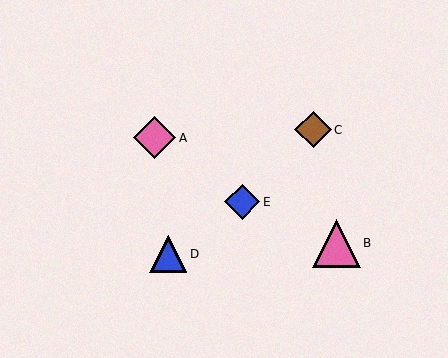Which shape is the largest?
The pink triangle (labeled B) is the largest.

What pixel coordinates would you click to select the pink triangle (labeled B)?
Click at (336, 243) to select the pink triangle B.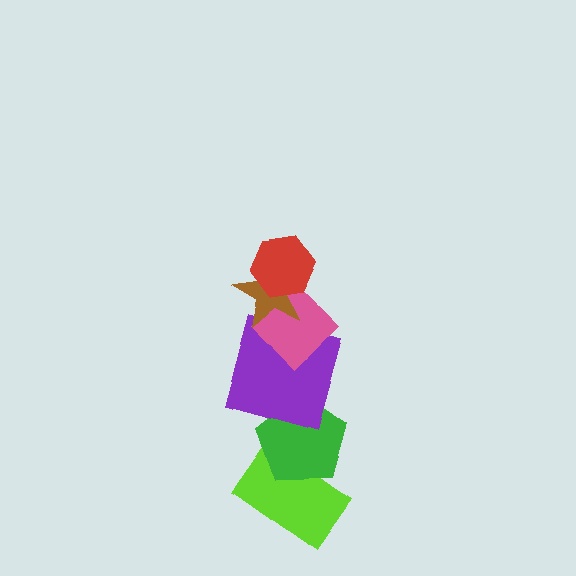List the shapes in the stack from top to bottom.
From top to bottom: the red hexagon, the brown star, the pink diamond, the purple square, the green pentagon, the lime rectangle.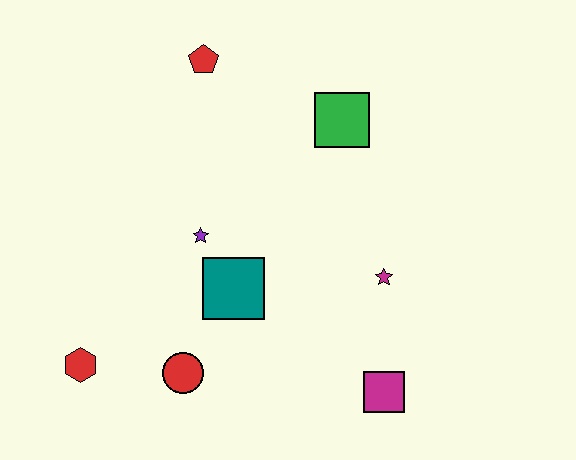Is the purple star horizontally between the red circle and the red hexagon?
No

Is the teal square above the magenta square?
Yes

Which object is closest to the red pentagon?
The green square is closest to the red pentagon.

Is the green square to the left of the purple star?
No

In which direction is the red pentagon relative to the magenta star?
The red pentagon is above the magenta star.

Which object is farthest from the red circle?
The red pentagon is farthest from the red circle.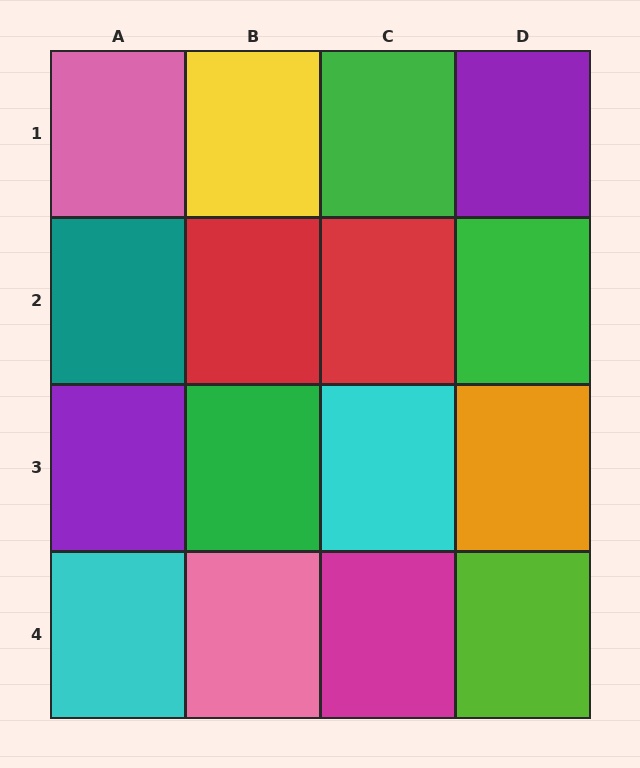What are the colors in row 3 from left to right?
Purple, green, cyan, orange.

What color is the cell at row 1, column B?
Yellow.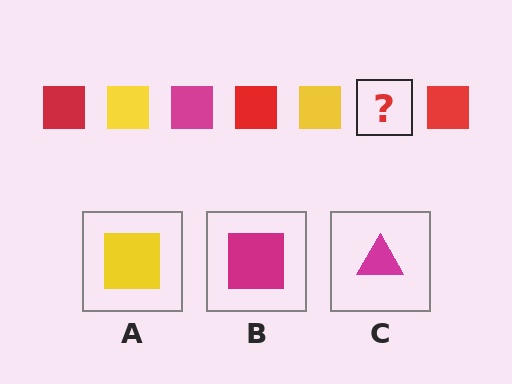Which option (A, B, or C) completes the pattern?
B.